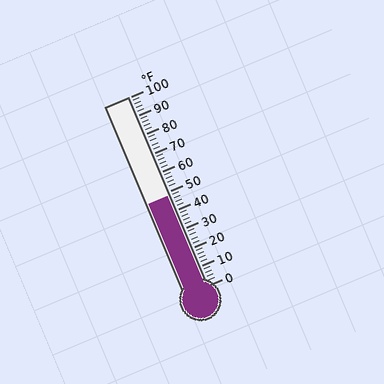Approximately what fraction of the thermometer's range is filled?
The thermometer is filled to approximately 50% of its range.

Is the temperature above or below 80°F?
The temperature is below 80°F.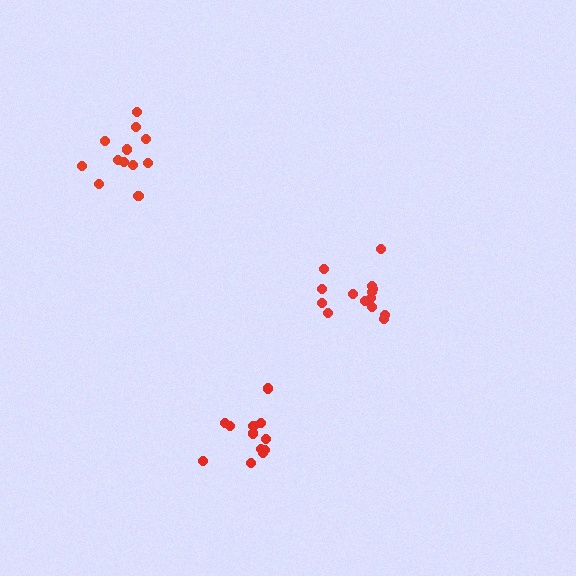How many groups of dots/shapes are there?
There are 3 groups.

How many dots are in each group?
Group 1: 12 dots, Group 2: 12 dots, Group 3: 14 dots (38 total).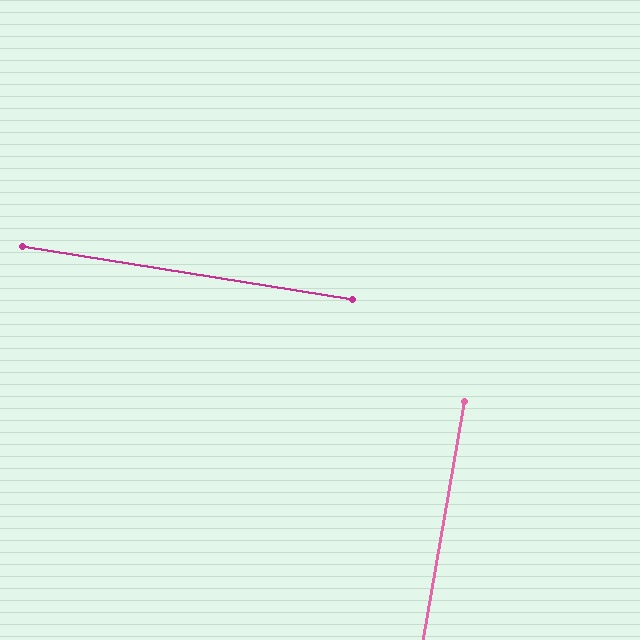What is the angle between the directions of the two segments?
Approximately 89 degrees.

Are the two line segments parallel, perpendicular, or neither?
Perpendicular — they meet at approximately 89°.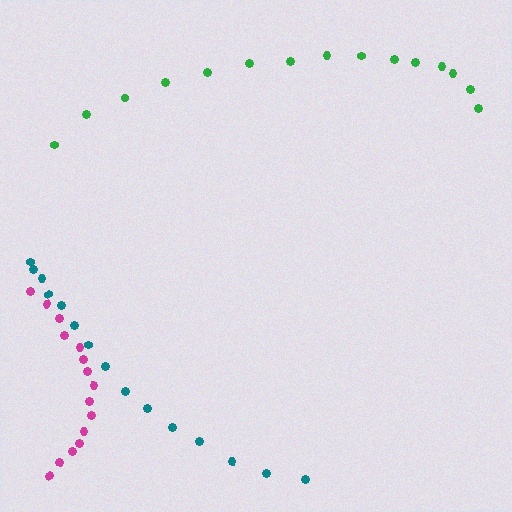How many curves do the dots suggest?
There are 3 distinct paths.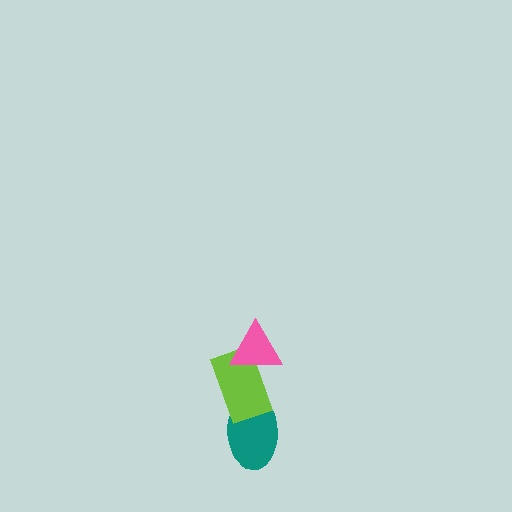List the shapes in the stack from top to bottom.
From top to bottom: the pink triangle, the lime rectangle, the teal ellipse.